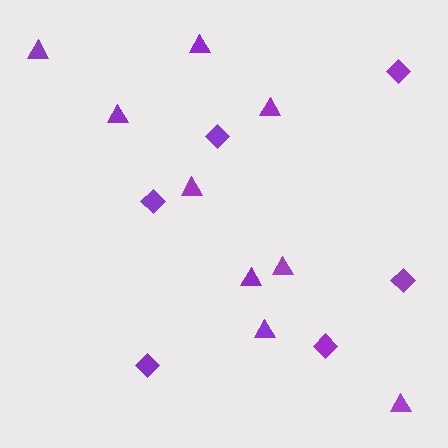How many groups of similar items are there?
There are 2 groups: one group of diamonds (6) and one group of triangles (9).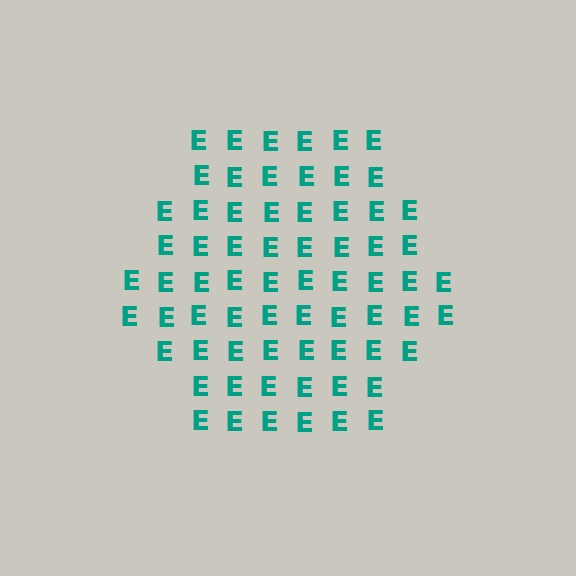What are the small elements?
The small elements are letter E's.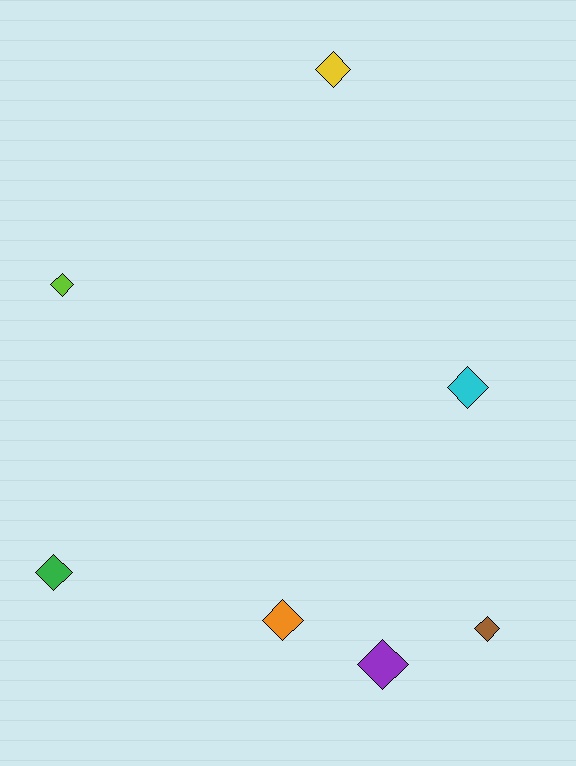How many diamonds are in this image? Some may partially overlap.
There are 7 diamonds.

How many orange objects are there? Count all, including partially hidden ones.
There is 1 orange object.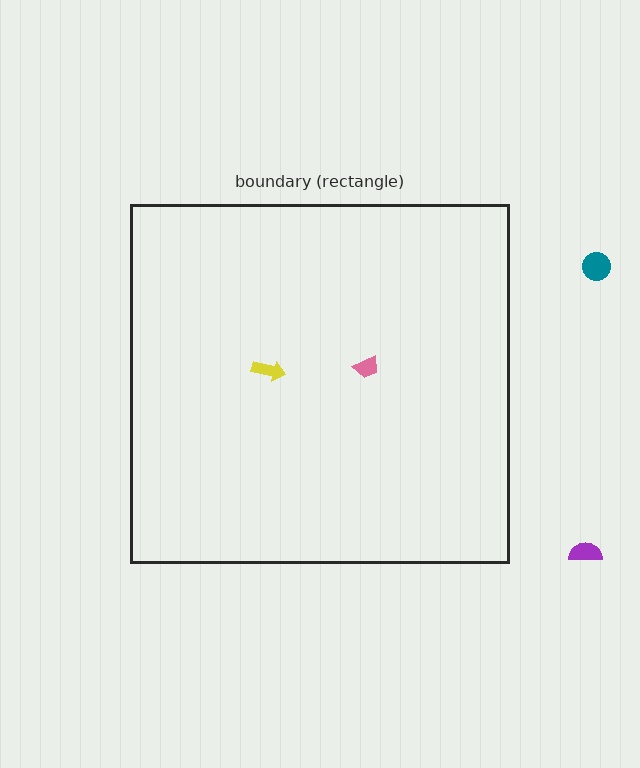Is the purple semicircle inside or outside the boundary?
Outside.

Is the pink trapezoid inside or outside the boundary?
Inside.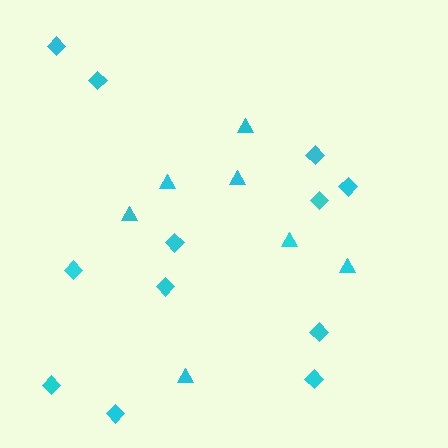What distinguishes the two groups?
There are 2 groups: one group of diamonds (12) and one group of triangles (7).